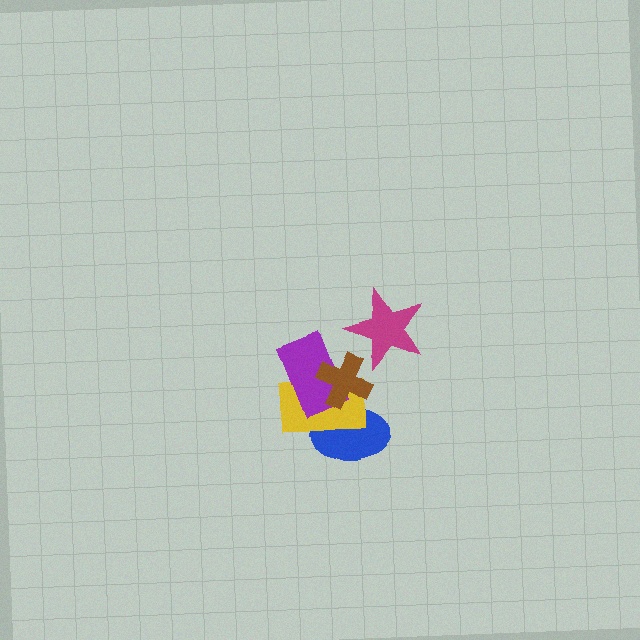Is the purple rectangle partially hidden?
Yes, it is partially covered by another shape.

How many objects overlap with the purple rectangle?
2 objects overlap with the purple rectangle.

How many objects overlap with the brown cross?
3 objects overlap with the brown cross.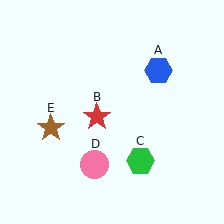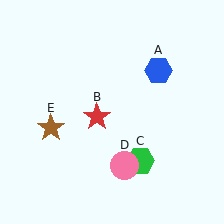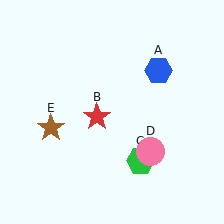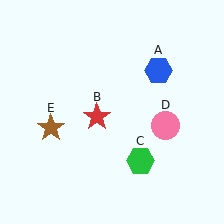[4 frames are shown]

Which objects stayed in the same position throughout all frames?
Blue hexagon (object A) and red star (object B) and green hexagon (object C) and brown star (object E) remained stationary.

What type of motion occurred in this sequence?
The pink circle (object D) rotated counterclockwise around the center of the scene.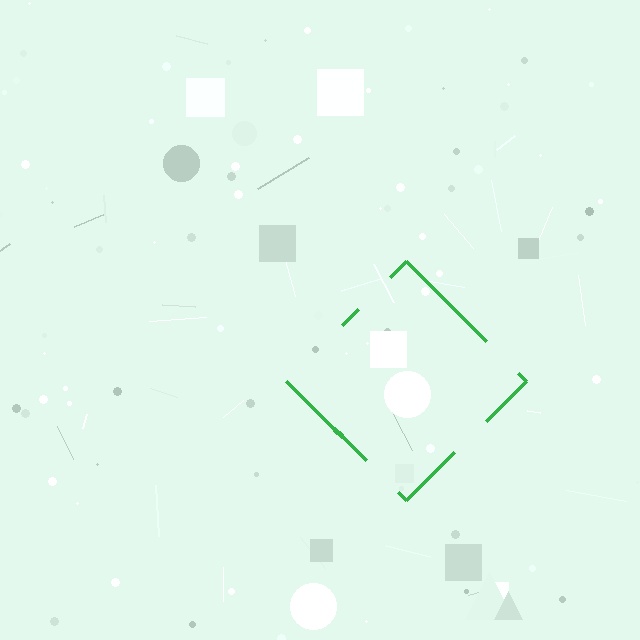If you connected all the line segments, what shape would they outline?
They would outline a diamond.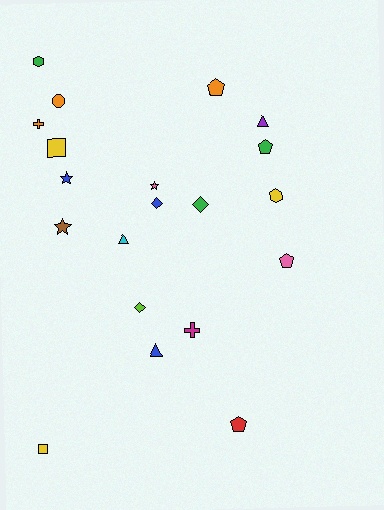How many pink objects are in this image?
There are 2 pink objects.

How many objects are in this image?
There are 20 objects.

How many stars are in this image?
There are 3 stars.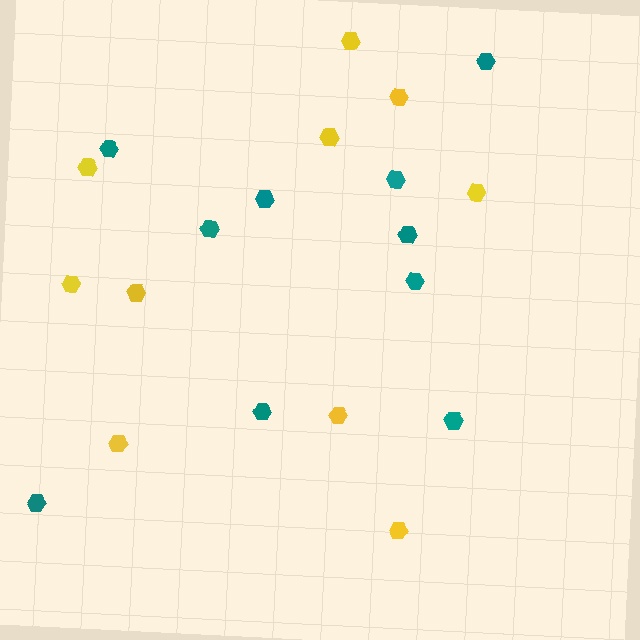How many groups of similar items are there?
There are 2 groups: one group of teal hexagons (10) and one group of yellow hexagons (10).